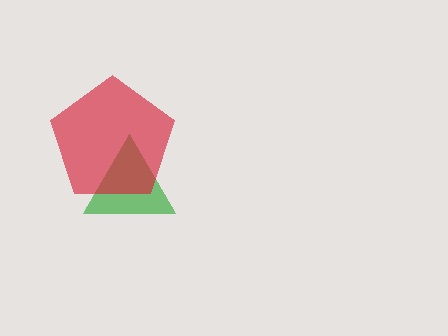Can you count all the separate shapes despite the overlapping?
Yes, there are 2 separate shapes.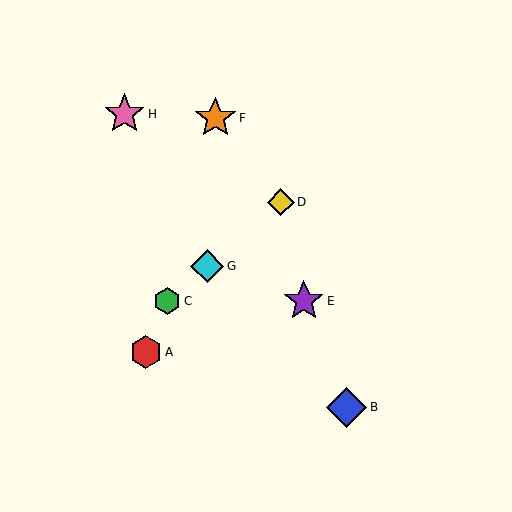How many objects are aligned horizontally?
2 objects (C, E) are aligned horizontally.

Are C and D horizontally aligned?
No, C is at y≈301 and D is at y≈202.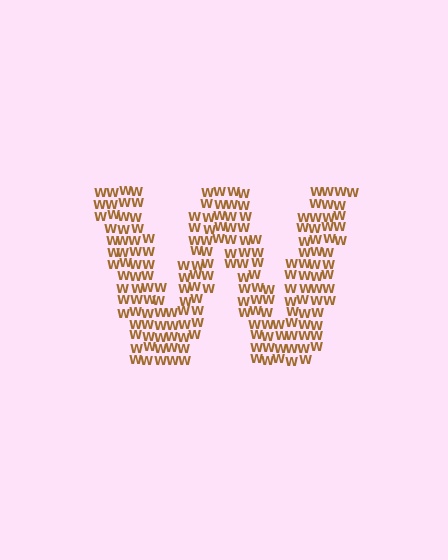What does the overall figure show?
The overall figure shows the letter W.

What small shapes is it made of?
It is made of small letter W's.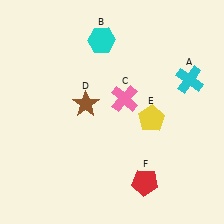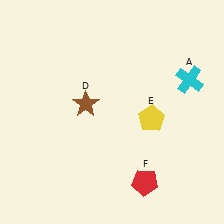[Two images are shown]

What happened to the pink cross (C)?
The pink cross (C) was removed in Image 2. It was in the top-right area of Image 1.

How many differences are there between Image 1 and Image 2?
There are 2 differences between the two images.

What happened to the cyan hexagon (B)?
The cyan hexagon (B) was removed in Image 2. It was in the top-left area of Image 1.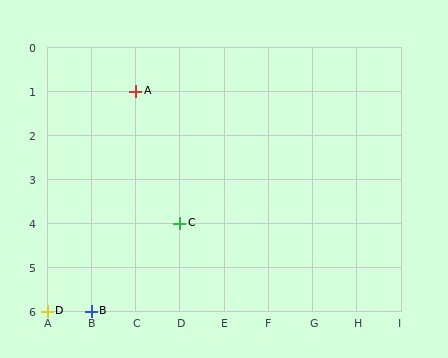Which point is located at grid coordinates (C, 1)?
Point A is at (C, 1).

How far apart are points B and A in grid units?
Points B and A are 1 column and 5 rows apart (about 5.1 grid units diagonally).